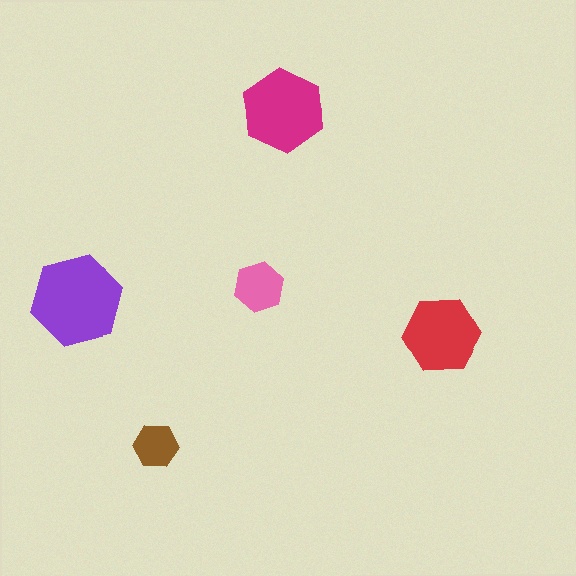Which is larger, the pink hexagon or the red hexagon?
The red one.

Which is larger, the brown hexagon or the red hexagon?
The red one.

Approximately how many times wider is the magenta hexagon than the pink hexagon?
About 1.5 times wider.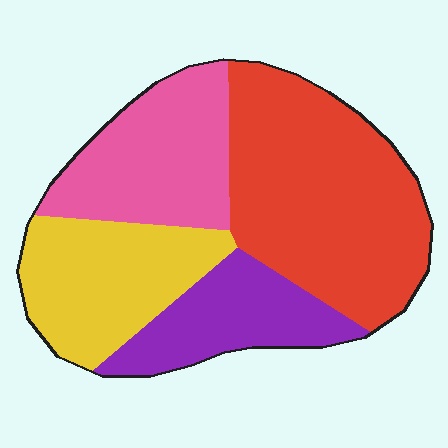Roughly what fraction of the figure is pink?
Pink covers 22% of the figure.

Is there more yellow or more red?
Red.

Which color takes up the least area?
Purple, at roughly 15%.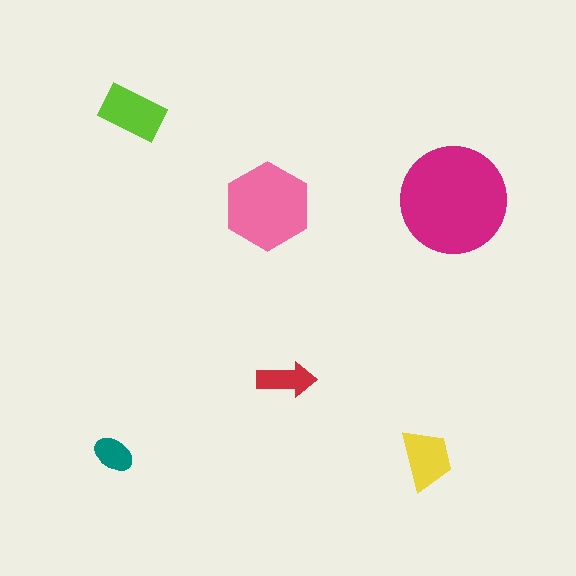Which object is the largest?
The magenta circle.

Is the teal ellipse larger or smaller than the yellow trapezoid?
Smaller.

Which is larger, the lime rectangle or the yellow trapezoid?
The lime rectangle.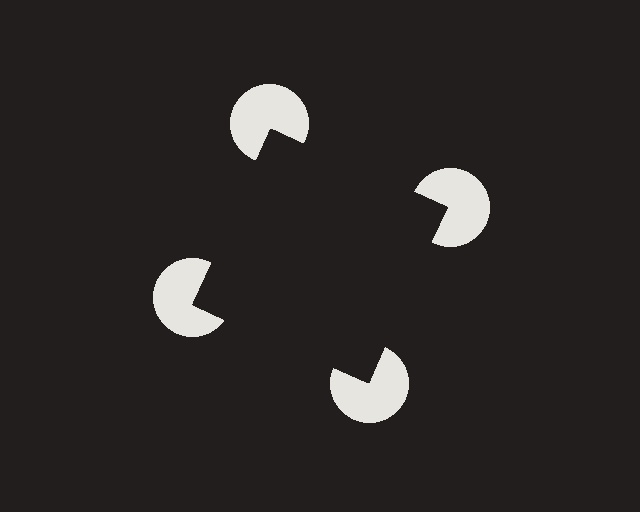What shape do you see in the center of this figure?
An illusory square — its edges are inferred from the aligned wedge cuts in the pac-man discs, not physically drawn.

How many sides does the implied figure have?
4 sides.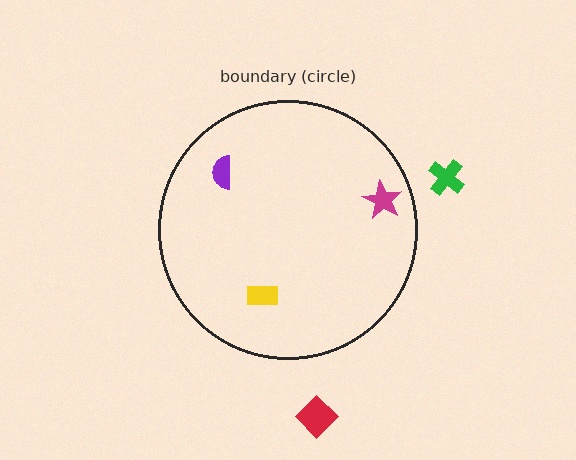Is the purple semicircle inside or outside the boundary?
Inside.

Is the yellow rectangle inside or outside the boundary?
Inside.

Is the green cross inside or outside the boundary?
Outside.